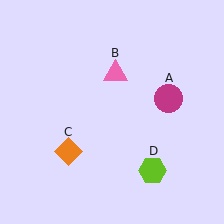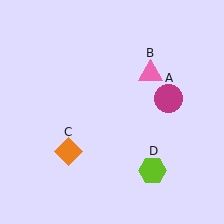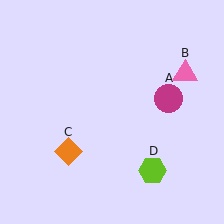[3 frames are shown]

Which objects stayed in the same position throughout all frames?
Magenta circle (object A) and orange diamond (object C) and lime hexagon (object D) remained stationary.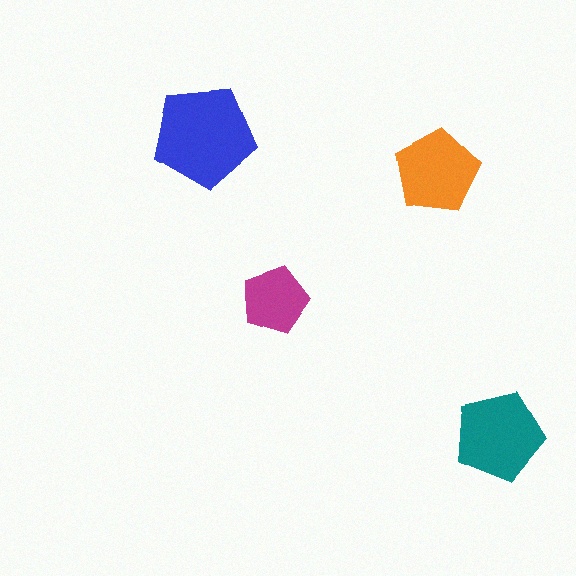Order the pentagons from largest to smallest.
the blue one, the teal one, the orange one, the magenta one.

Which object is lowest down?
The teal pentagon is bottommost.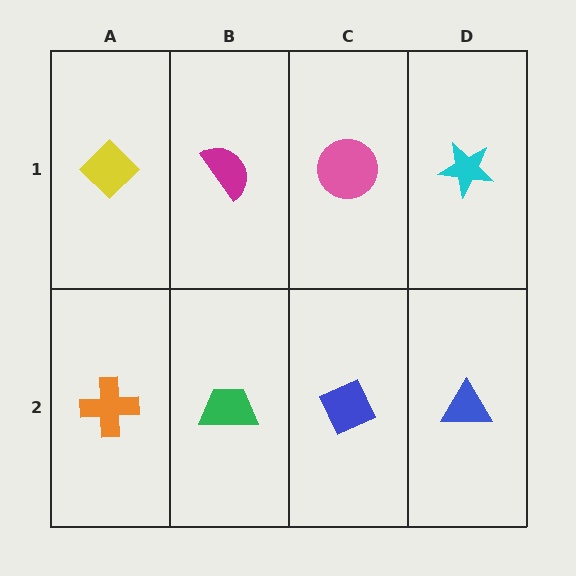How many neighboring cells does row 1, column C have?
3.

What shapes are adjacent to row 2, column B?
A magenta semicircle (row 1, column B), an orange cross (row 2, column A), a blue diamond (row 2, column C).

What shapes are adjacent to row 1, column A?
An orange cross (row 2, column A), a magenta semicircle (row 1, column B).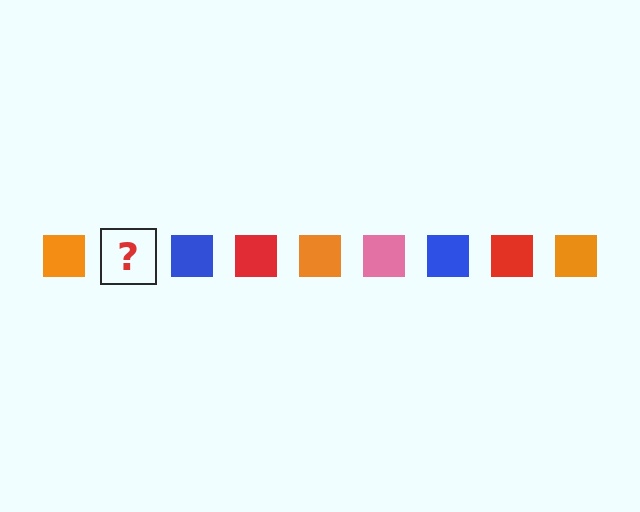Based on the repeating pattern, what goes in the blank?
The blank should be a pink square.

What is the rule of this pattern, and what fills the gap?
The rule is that the pattern cycles through orange, pink, blue, red squares. The gap should be filled with a pink square.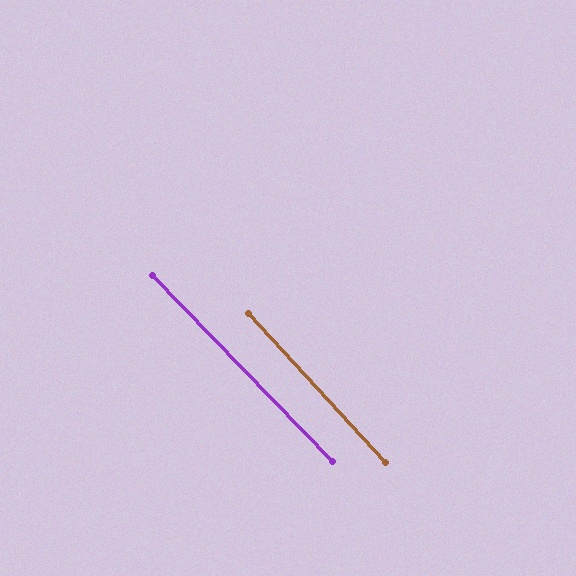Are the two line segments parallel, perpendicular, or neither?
Parallel — their directions differ by only 1.3°.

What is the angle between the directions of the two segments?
Approximately 1 degree.